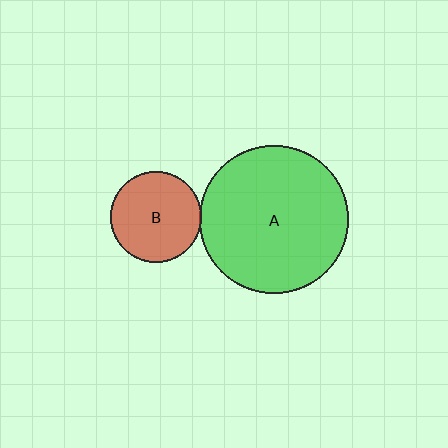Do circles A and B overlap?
Yes.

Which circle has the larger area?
Circle A (green).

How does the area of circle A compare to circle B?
Approximately 2.7 times.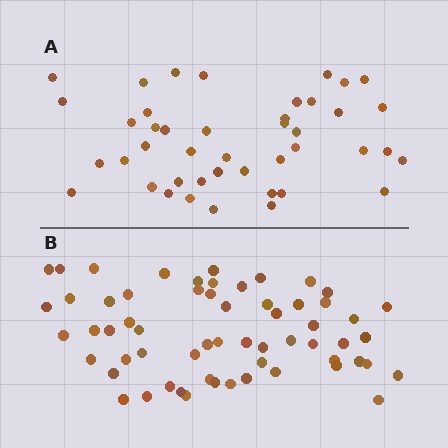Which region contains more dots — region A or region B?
Region B (the bottom region) has more dots.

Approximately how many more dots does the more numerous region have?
Region B has approximately 15 more dots than region A.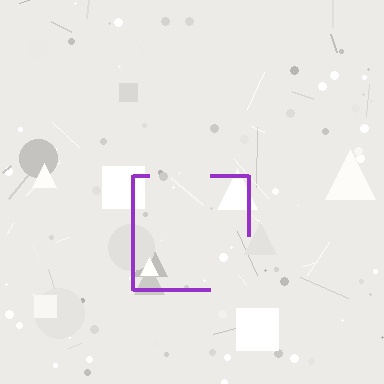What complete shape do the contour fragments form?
The contour fragments form a square.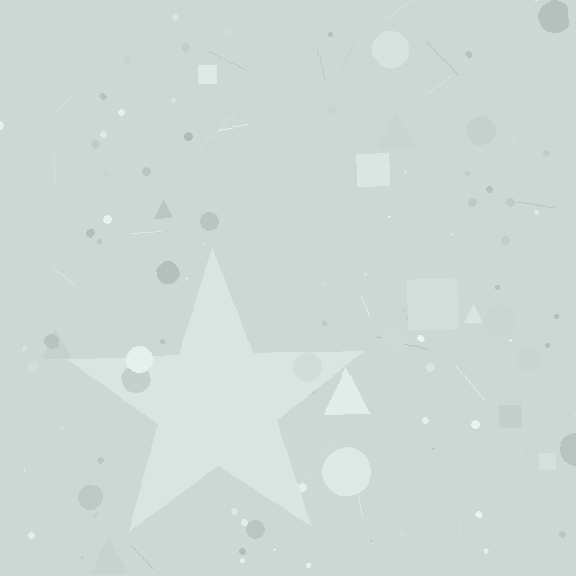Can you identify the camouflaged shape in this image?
The camouflaged shape is a star.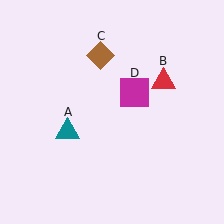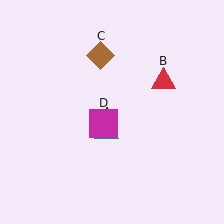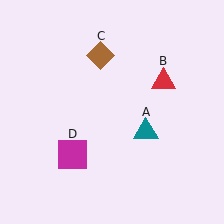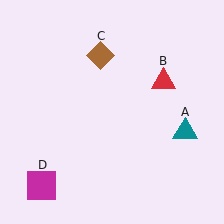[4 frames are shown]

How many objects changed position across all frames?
2 objects changed position: teal triangle (object A), magenta square (object D).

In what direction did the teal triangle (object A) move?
The teal triangle (object A) moved right.